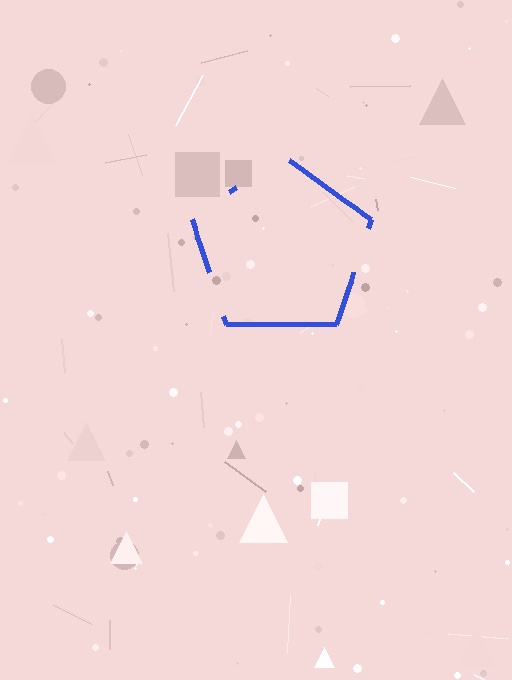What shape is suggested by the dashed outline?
The dashed outline suggests a pentagon.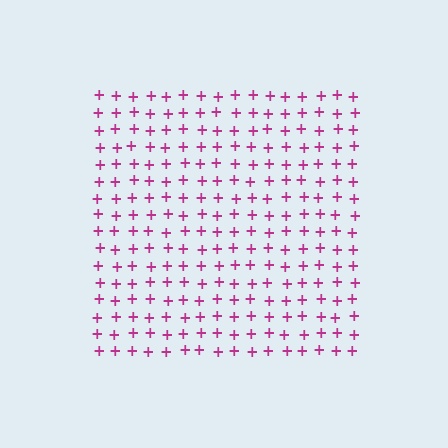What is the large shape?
The large shape is a square.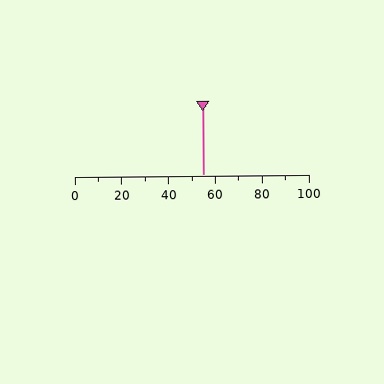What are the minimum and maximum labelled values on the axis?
The axis runs from 0 to 100.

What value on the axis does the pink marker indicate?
The marker indicates approximately 55.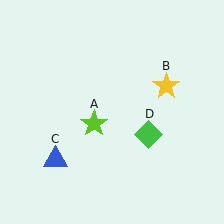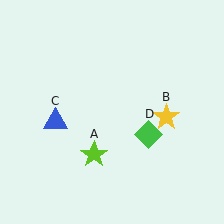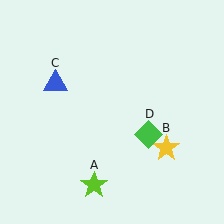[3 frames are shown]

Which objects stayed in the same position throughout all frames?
Green diamond (object D) remained stationary.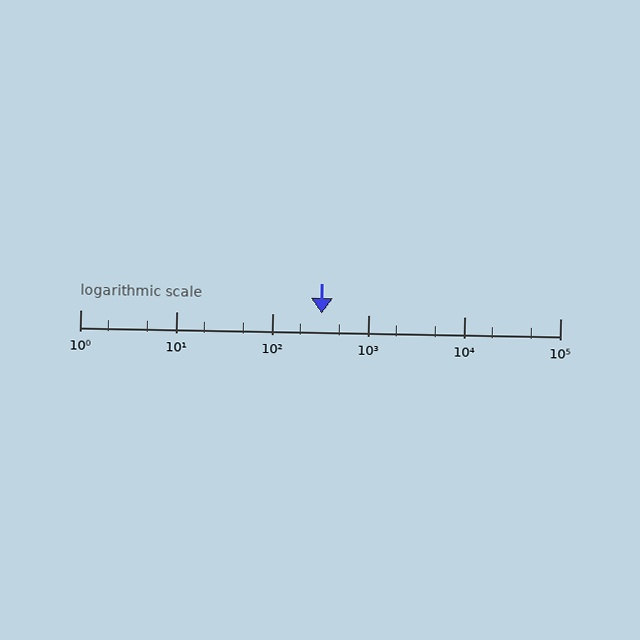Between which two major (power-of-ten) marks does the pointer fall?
The pointer is between 100 and 1000.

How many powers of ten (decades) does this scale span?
The scale spans 5 decades, from 1 to 100000.